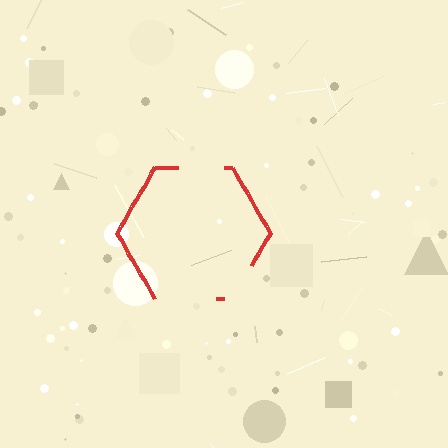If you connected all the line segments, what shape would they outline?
They would outline a hexagon.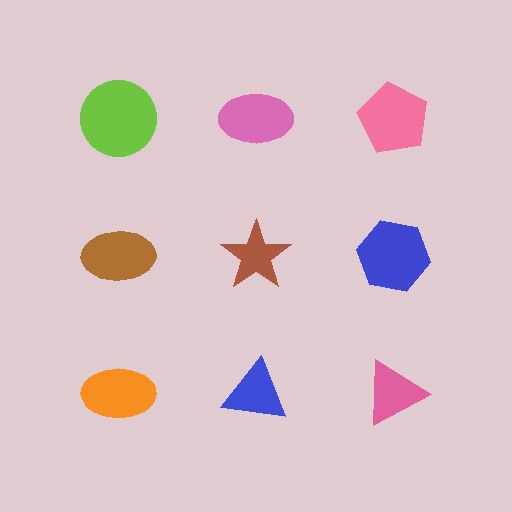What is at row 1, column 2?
A pink ellipse.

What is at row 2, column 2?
A brown star.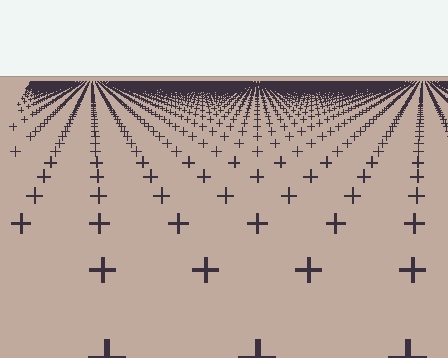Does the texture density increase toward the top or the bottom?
Density increases toward the top.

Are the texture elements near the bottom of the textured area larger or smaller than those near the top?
Larger. Near the bottom, elements are closer to the viewer and appear at a bigger on-screen size.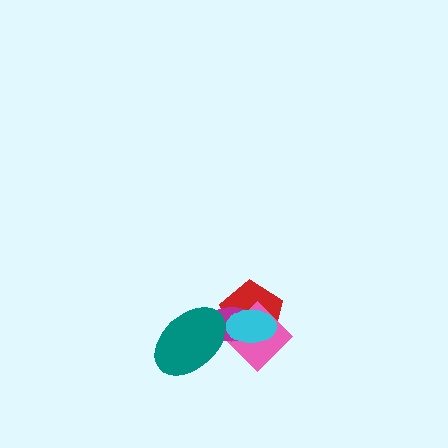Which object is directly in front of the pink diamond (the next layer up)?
The magenta ellipse is directly in front of the pink diamond.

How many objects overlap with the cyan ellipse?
3 objects overlap with the cyan ellipse.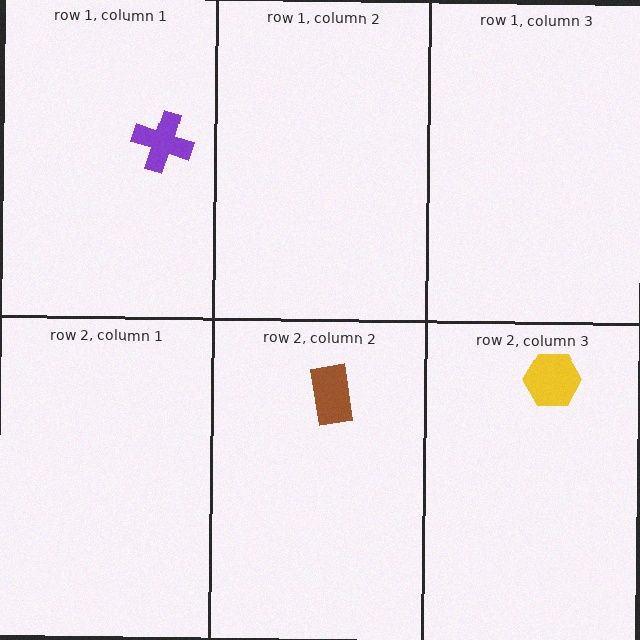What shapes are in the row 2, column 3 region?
The yellow hexagon.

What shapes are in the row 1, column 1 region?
The purple cross.